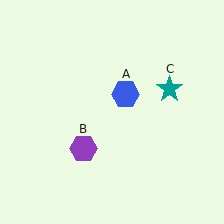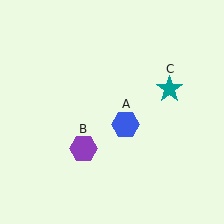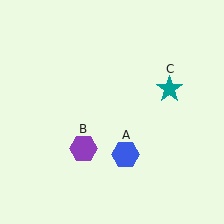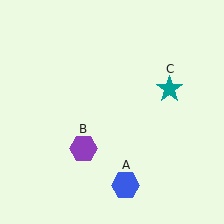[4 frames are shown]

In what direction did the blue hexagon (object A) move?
The blue hexagon (object A) moved down.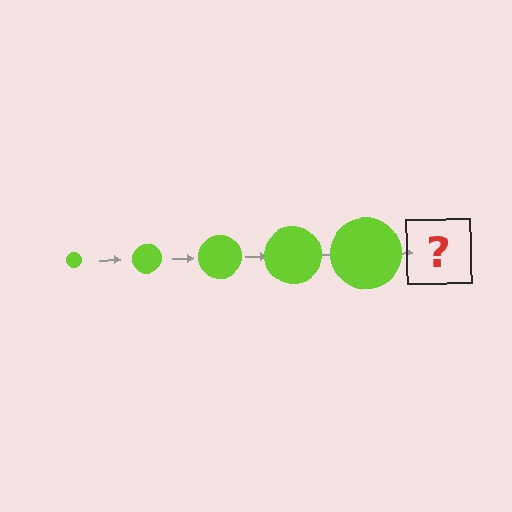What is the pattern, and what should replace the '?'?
The pattern is that the circle gets progressively larger each step. The '?' should be a lime circle, larger than the previous one.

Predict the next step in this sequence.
The next step is a lime circle, larger than the previous one.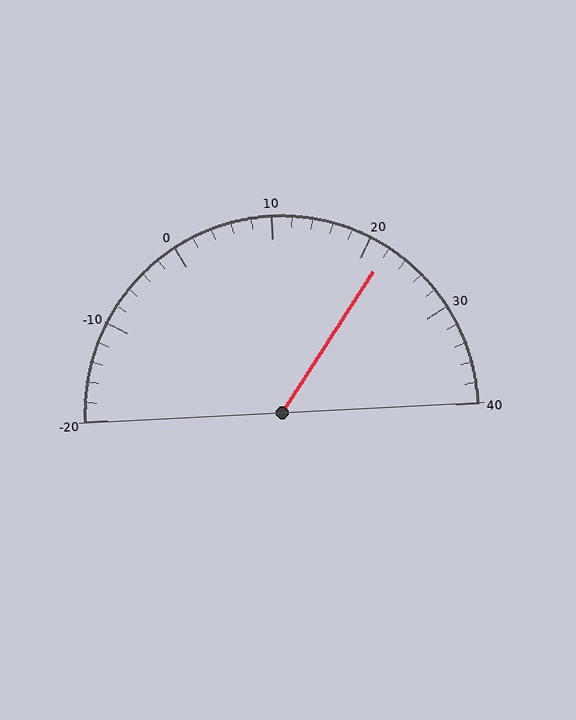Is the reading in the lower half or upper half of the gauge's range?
The reading is in the upper half of the range (-20 to 40).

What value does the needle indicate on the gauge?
The needle indicates approximately 22.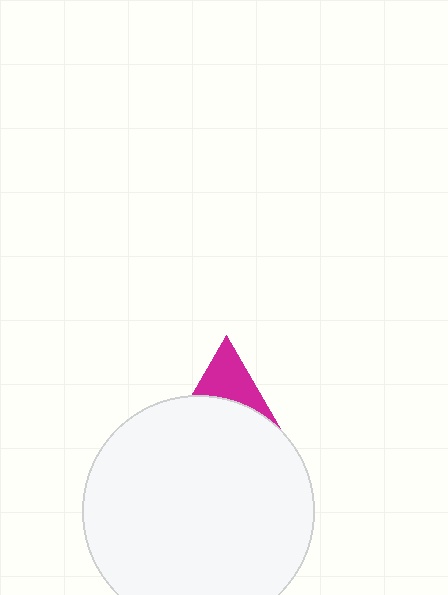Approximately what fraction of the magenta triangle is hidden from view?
Roughly 62% of the magenta triangle is hidden behind the white circle.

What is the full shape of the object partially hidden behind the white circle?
The partially hidden object is a magenta triangle.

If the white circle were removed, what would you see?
You would see the complete magenta triangle.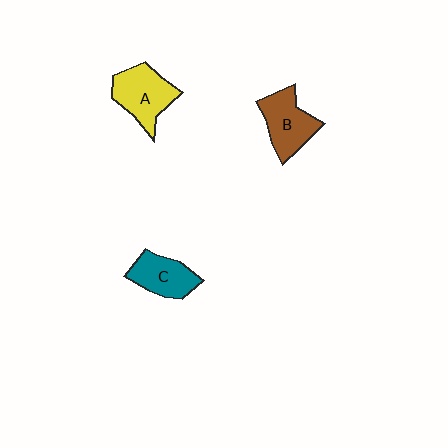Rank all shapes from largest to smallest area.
From largest to smallest: A (yellow), B (brown), C (teal).